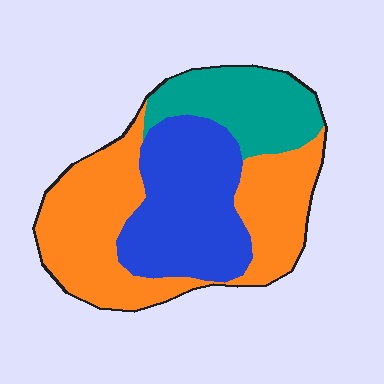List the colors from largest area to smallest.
From largest to smallest: orange, blue, teal.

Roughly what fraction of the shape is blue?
Blue takes up about one third (1/3) of the shape.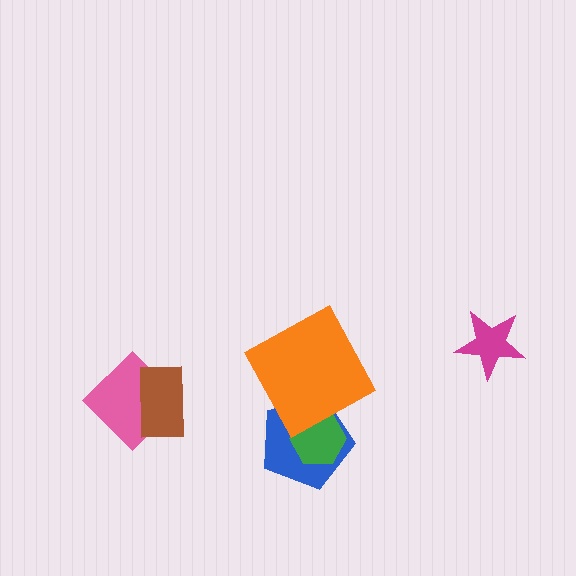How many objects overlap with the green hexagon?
2 objects overlap with the green hexagon.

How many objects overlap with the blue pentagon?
2 objects overlap with the blue pentagon.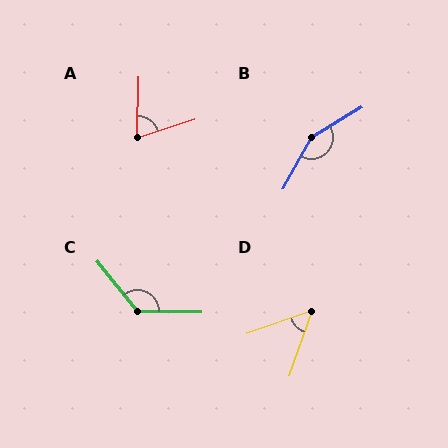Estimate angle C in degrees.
Approximately 129 degrees.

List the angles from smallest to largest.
D (51°), A (71°), C (129°), B (149°).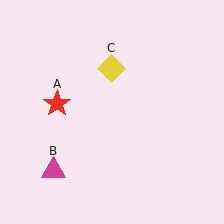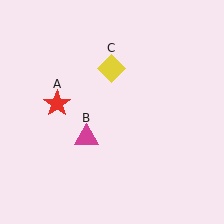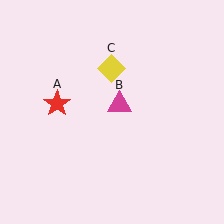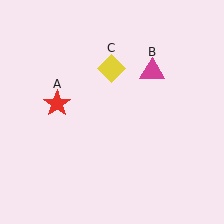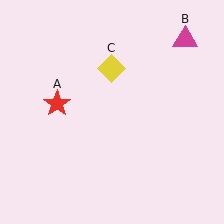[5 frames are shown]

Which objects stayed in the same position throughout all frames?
Red star (object A) and yellow diamond (object C) remained stationary.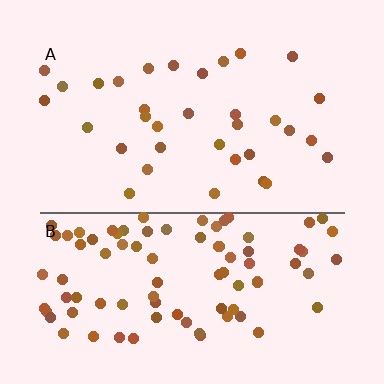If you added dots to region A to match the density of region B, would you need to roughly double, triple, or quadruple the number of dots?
Approximately triple.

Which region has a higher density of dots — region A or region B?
B (the bottom).